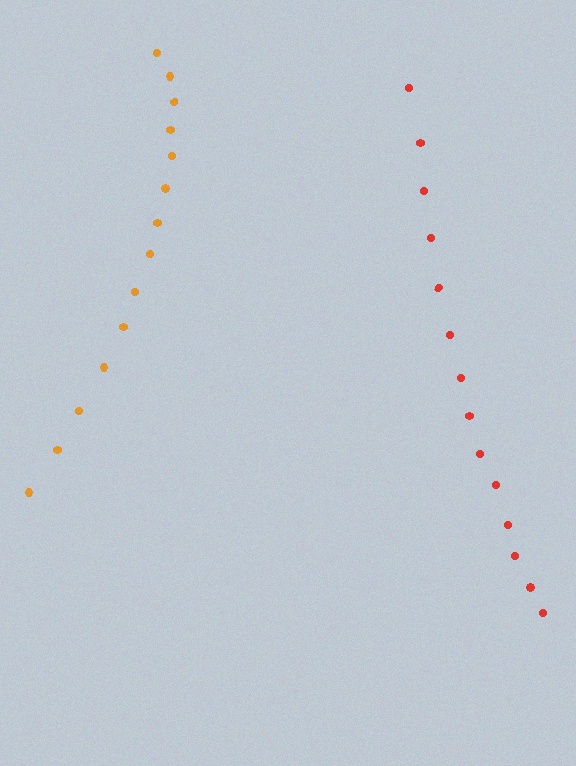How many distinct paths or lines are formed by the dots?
There are 2 distinct paths.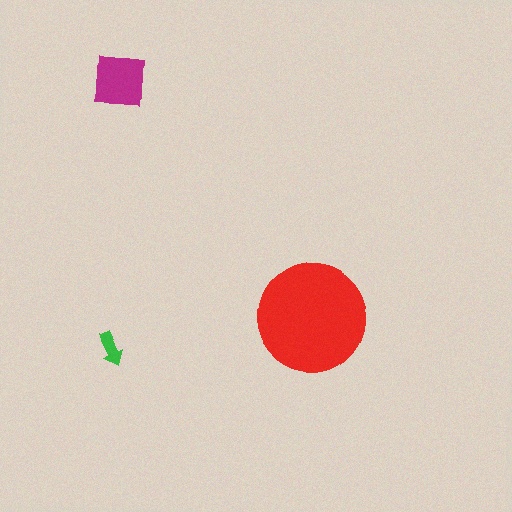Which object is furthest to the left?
The green arrow is leftmost.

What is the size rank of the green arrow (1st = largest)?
3rd.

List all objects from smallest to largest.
The green arrow, the magenta square, the red circle.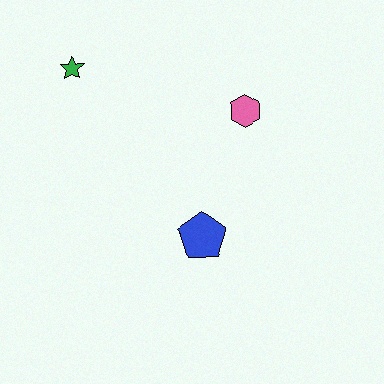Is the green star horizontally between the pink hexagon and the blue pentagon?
No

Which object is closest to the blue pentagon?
The pink hexagon is closest to the blue pentagon.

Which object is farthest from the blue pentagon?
The green star is farthest from the blue pentagon.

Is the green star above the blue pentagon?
Yes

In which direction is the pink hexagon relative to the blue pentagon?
The pink hexagon is above the blue pentagon.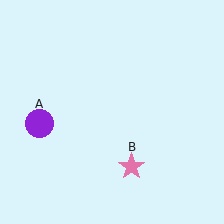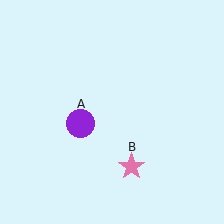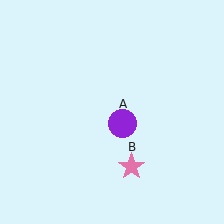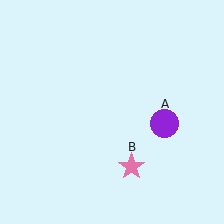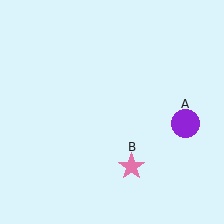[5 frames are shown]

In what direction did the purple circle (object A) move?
The purple circle (object A) moved right.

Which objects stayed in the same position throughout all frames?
Pink star (object B) remained stationary.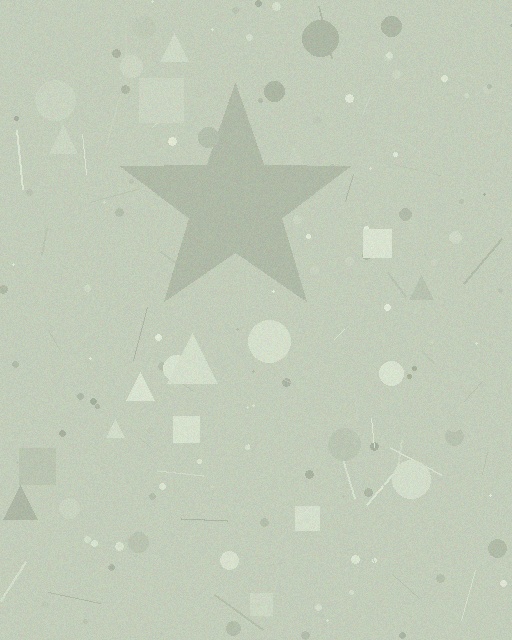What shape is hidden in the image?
A star is hidden in the image.